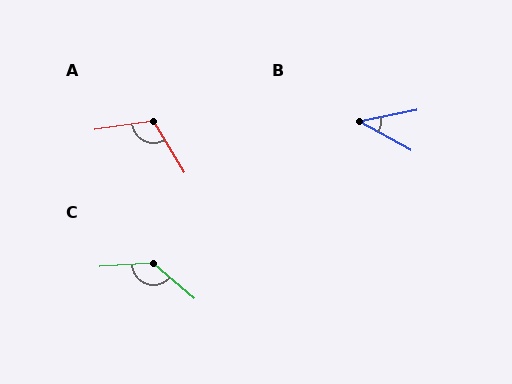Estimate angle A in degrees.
Approximately 113 degrees.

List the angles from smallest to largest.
B (40°), A (113°), C (135°).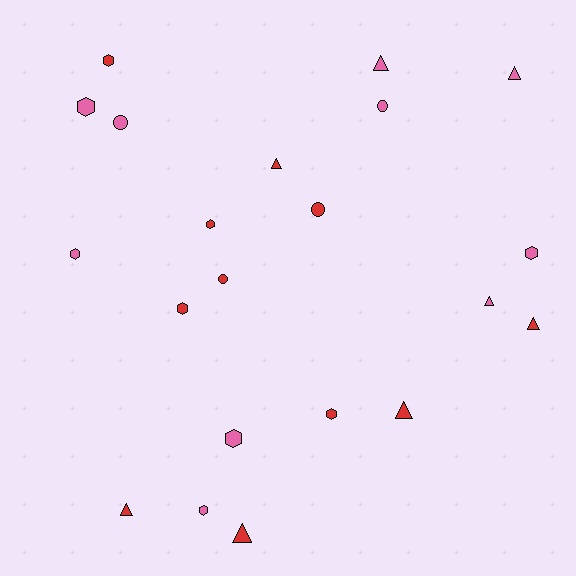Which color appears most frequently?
Red, with 11 objects.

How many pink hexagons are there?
There are 5 pink hexagons.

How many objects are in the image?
There are 21 objects.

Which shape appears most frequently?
Hexagon, with 9 objects.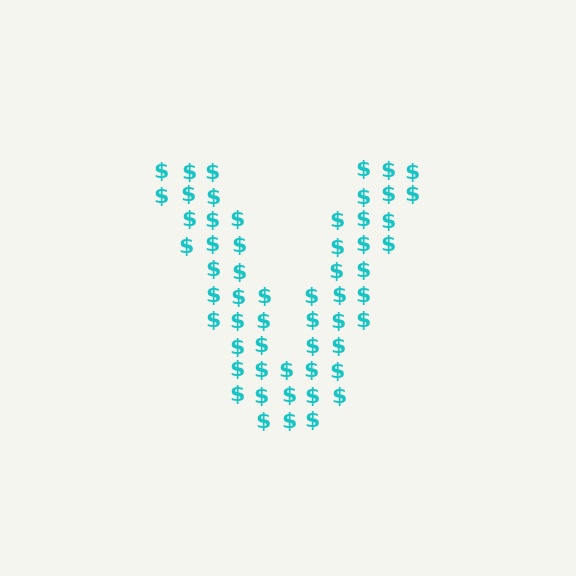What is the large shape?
The large shape is the letter V.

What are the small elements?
The small elements are dollar signs.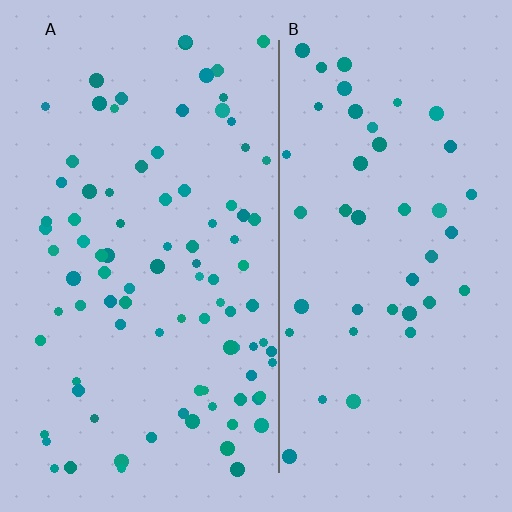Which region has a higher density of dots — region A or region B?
A (the left).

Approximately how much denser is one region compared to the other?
Approximately 2.1× — region A over region B.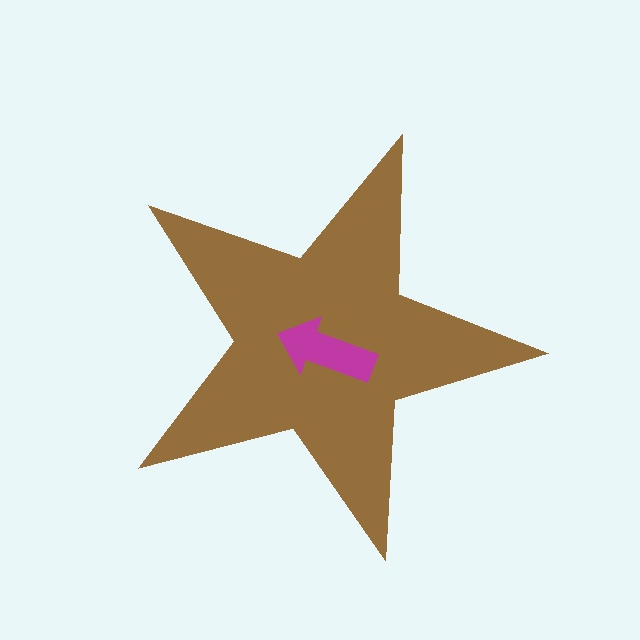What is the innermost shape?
The magenta arrow.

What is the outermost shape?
The brown star.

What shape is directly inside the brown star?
The magenta arrow.